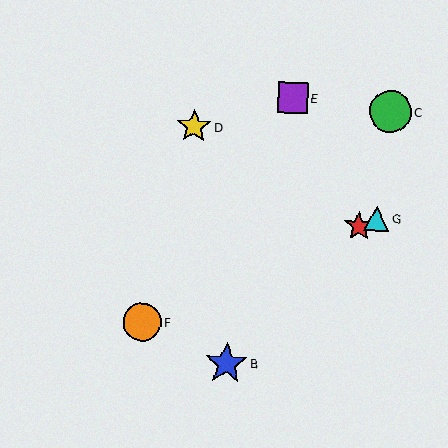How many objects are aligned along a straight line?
3 objects (A, F, G) are aligned along a straight line.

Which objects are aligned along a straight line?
Objects A, F, G are aligned along a straight line.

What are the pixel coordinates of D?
Object D is at (194, 126).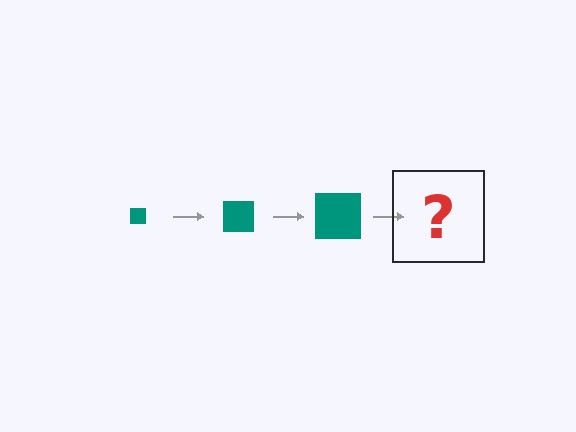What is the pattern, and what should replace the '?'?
The pattern is that the square gets progressively larger each step. The '?' should be a teal square, larger than the previous one.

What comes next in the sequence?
The next element should be a teal square, larger than the previous one.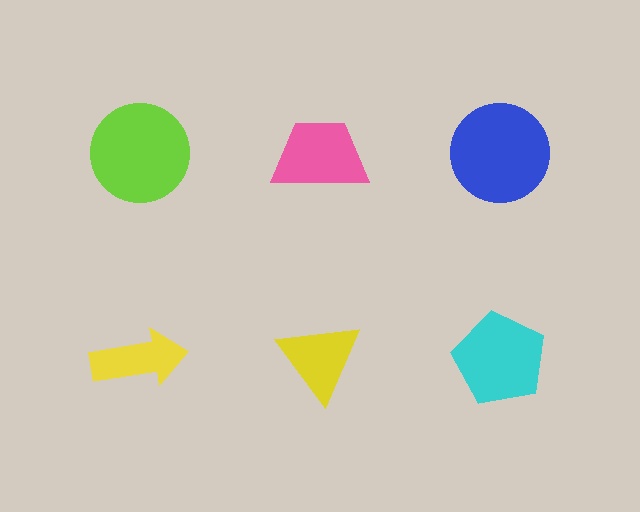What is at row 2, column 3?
A cyan pentagon.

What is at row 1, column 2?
A pink trapezoid.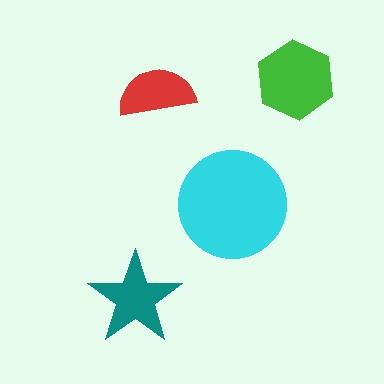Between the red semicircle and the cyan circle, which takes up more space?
The cyan circle.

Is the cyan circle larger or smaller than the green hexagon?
Larger.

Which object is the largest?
The cyan circle.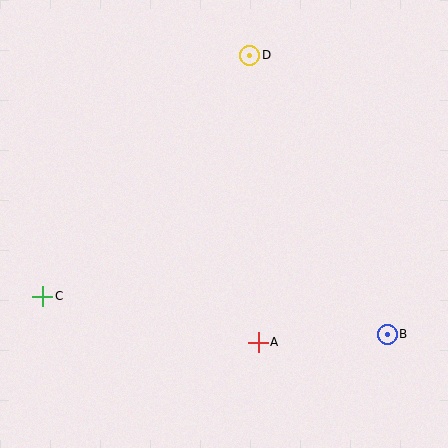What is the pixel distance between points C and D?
The distance between C and D is 318 pixels.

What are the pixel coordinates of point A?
Point A is at (258, 342).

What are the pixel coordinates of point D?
Point D is at (249, 55).